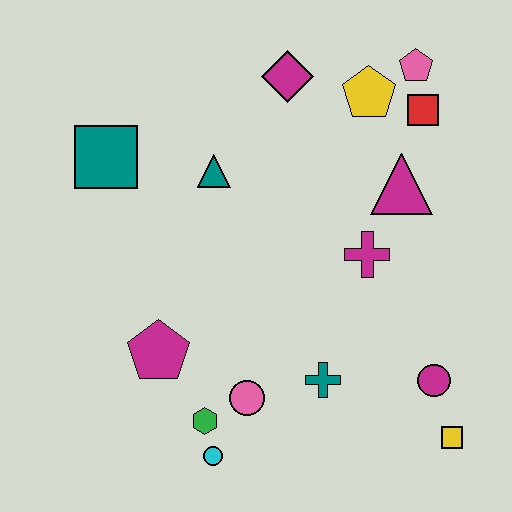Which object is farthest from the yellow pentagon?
The cyan circle is farthest from the yellow pentagon.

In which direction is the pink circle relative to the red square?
The pink circle is below the red square.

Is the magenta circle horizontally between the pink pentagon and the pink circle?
No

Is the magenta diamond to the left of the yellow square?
Yes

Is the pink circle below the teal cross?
Yes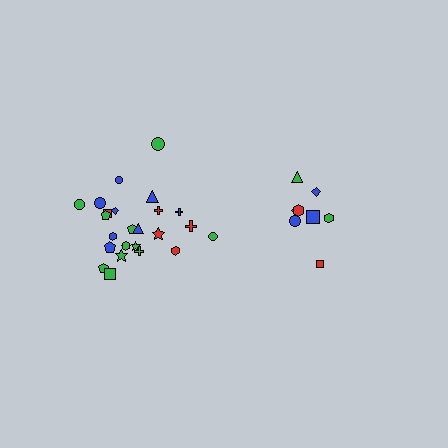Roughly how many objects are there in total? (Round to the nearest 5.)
Roughly 35 objects in total.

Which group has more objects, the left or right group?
The left group.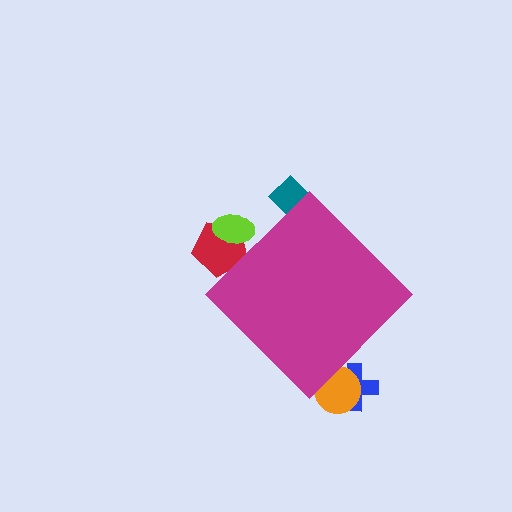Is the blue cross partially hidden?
Yes, the blue cross is partially hidden behind the magenta diamond.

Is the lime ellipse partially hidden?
Yes, the lime ellipse is partially hidden behind the magenta diamond.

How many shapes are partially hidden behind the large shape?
5 shapes are partially hidden.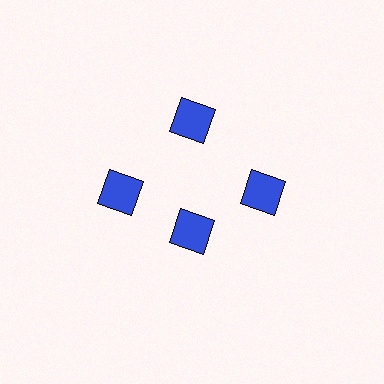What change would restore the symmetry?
The symmetry would be restored by moving it outward, back onto the ring so that all 4 squares sit at equal angles and equal distance from the center.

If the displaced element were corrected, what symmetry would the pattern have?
It would have 4-fold rotational symmetry — the pattern would map onto itself every 90 degrees.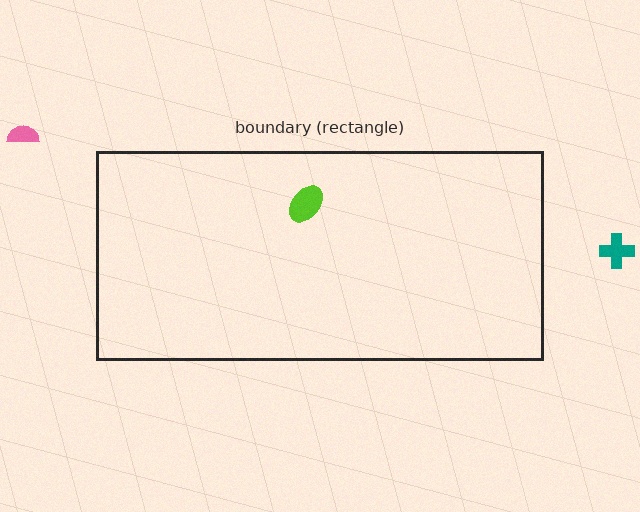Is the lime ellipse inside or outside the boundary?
Inside.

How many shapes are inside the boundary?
1 inside, 2 outside.